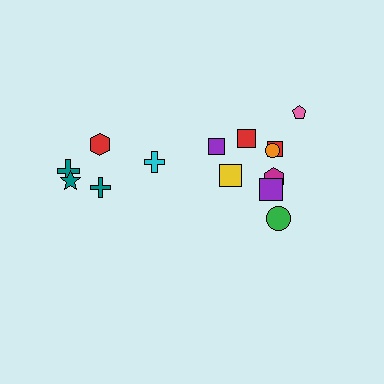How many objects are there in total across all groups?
There are 14 objects.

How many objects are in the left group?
There are 6 objects.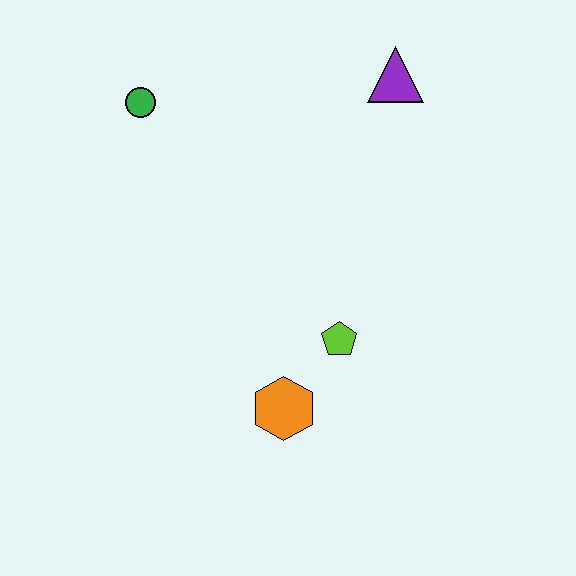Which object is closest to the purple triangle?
The green circle is closest to the purple triangle.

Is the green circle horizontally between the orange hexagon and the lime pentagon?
No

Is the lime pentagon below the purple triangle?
Yes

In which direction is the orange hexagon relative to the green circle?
The orange hexagon is below the green circle.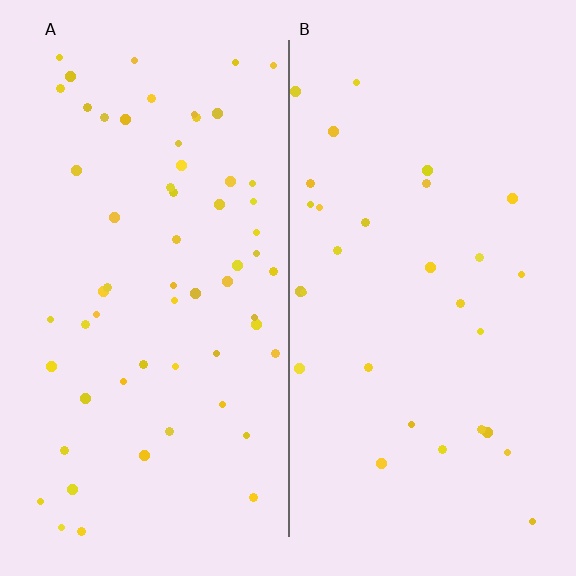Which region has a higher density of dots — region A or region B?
A (the left).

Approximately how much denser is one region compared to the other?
Approximately 2.1× — region A over region B.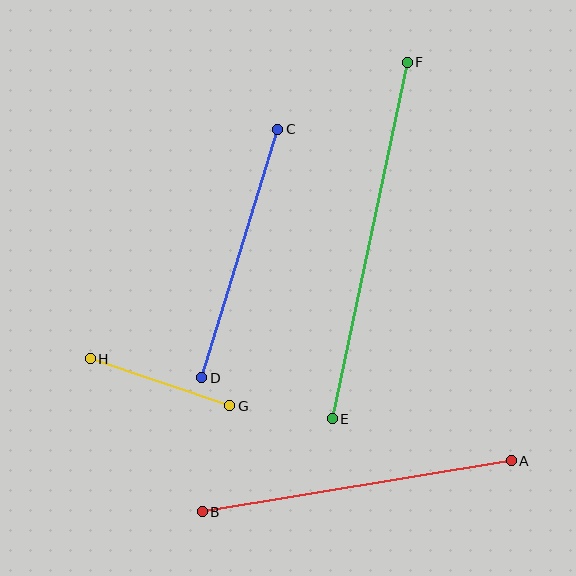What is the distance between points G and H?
The distance is approximately 147 pixels.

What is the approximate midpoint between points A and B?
The midpoint is at approximately (357, 486) pixels.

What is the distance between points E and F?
The distance is approximately 364 pixels.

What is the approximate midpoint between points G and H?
The midpoint is at approximately (160, 382) pixels.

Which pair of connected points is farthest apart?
Points E and F are farthest apart.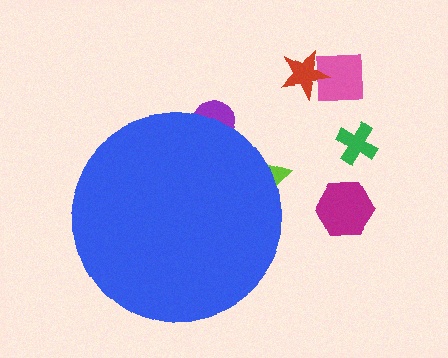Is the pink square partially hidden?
No, the pink square is fully visible.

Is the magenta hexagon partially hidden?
No, the magenta hexagon is fully visible.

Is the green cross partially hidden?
No, the green cross is fully visible.